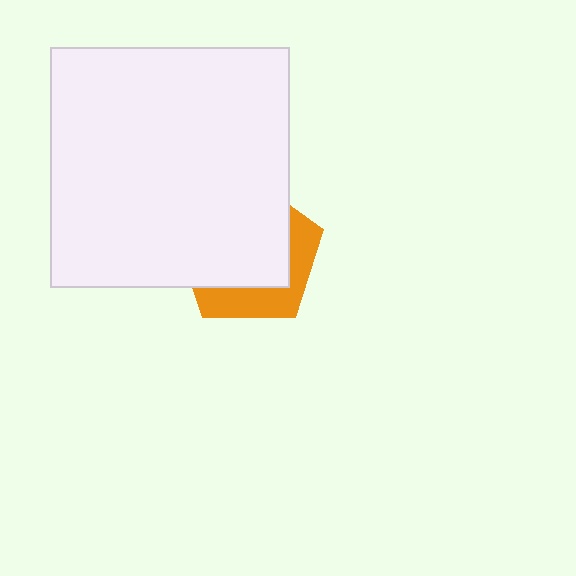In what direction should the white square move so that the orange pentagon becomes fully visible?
The white square should move toward the upper-left. That is the shortest direction to clear the overlap and leave the orange pentagon fully visible.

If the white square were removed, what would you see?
You would see the complete orange pentagon.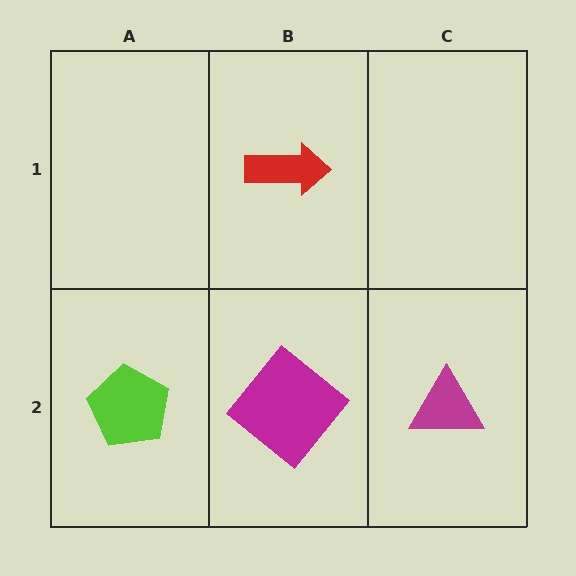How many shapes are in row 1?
1 shape.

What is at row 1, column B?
A red arrow.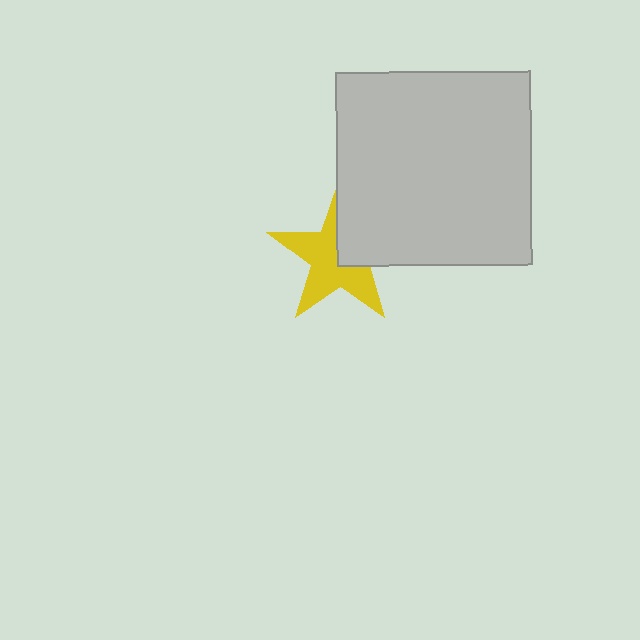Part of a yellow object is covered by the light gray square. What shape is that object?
It is a star.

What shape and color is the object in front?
The object in front is a light gray square.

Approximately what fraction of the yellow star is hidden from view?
Roughly 36% of the yellow star is hidden behind the light gray square.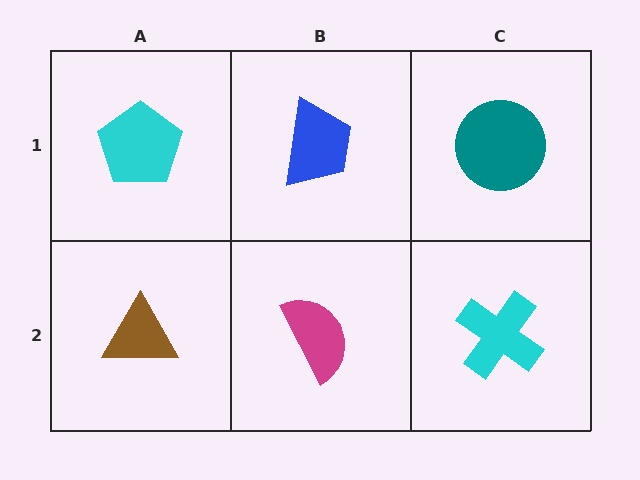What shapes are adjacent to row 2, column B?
A blue trapezoid (row 1, column B), a brown triangle (row 2, column A), a cyan cross (row 2, column C).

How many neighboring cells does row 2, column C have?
2.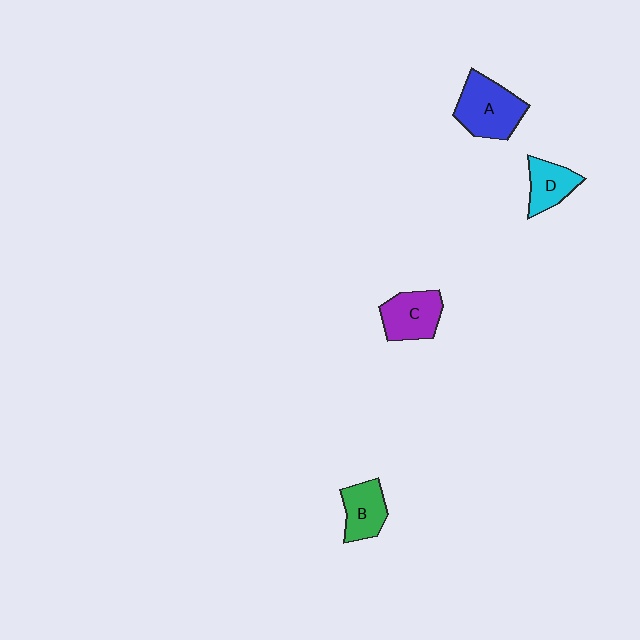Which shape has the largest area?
Shape A (blue).